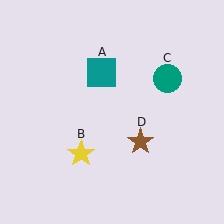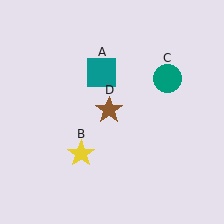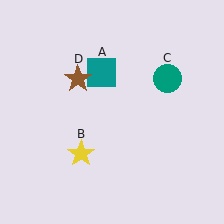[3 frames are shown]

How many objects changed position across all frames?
1 object changed position: brown star (object D).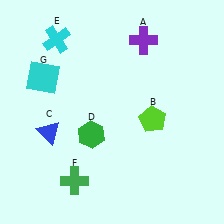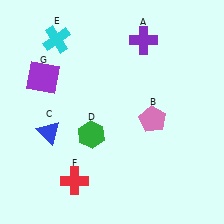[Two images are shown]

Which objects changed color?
B changed from lime to pink. F changed from green to red. G changed from cyan to purple.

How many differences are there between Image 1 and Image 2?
There are 3 differences between the two images.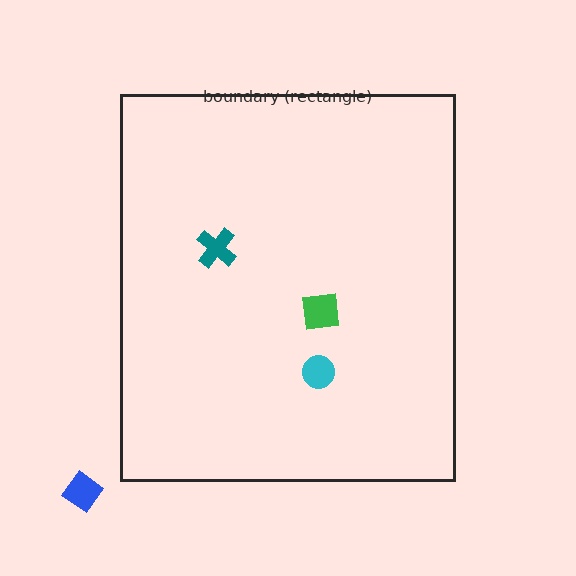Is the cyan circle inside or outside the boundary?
Inside.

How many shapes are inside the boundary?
3 inside, 1 outside.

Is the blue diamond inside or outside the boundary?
Outside.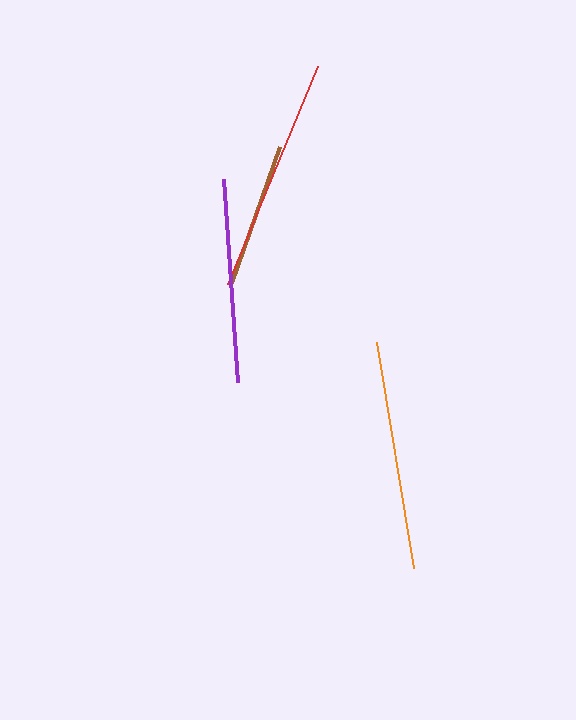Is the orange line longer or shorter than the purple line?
The orange line is longer than the purple line.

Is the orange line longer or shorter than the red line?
The red line is longer than the orange line.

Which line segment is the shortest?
The brown line is the shortest at approximately 144 pixels.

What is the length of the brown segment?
The brown segment is approximately 144 pixels long.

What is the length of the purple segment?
The purple segment is approximately 203 pixels long.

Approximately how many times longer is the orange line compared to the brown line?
The orange line is approximately 1.6 times the length of the brown line.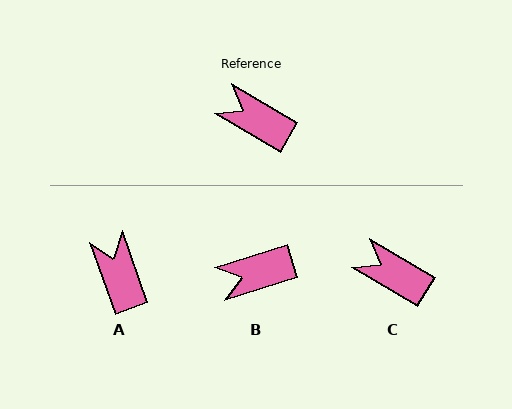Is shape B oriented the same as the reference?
No, it is off by about 49 degrees.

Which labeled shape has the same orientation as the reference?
C.